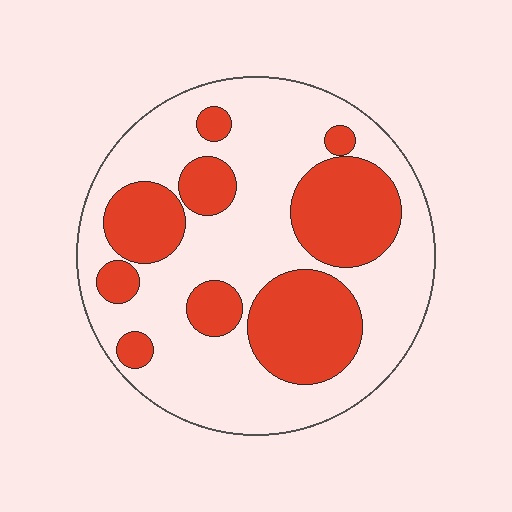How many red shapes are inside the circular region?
9.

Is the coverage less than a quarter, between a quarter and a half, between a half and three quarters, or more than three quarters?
Between a quarter and a half.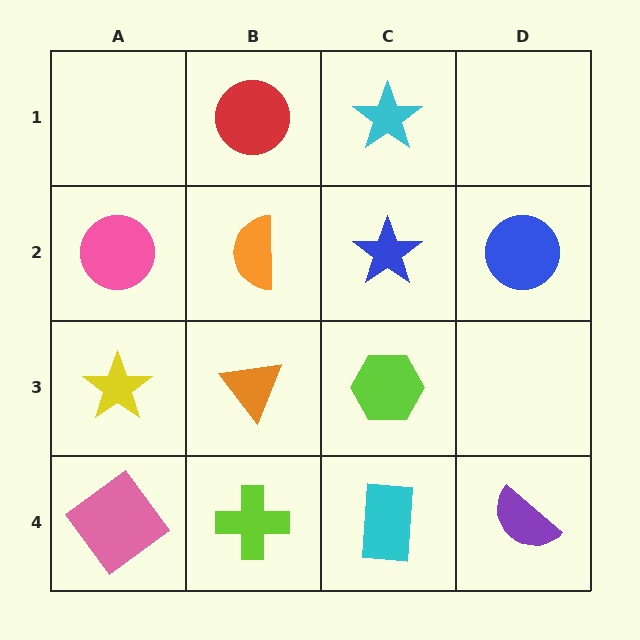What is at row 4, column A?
A pink diamond.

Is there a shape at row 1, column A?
No, that cell is empty.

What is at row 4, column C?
A cyan rectangle.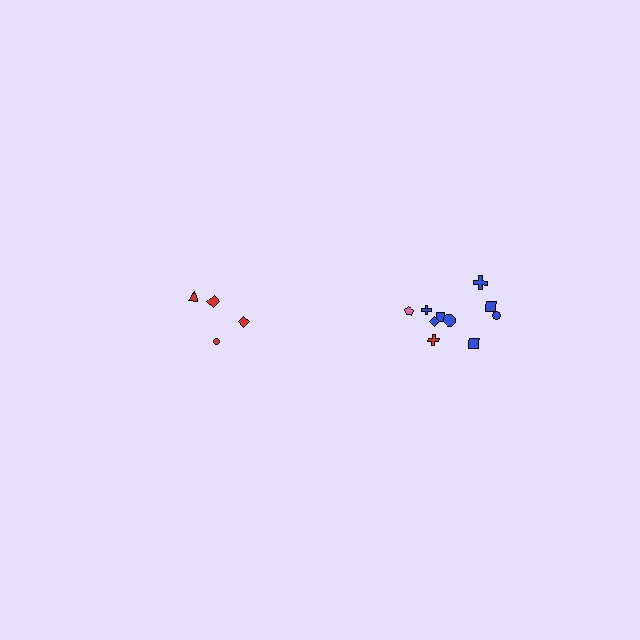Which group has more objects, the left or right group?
The right group.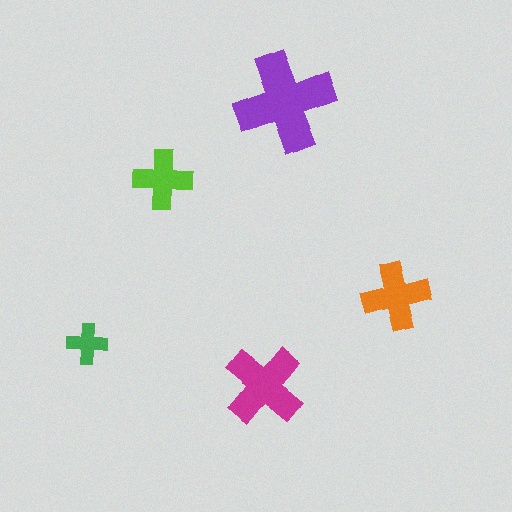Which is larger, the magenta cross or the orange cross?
The magenta one.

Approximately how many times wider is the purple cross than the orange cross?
About 1.5 times wider.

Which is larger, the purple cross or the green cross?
The purple one.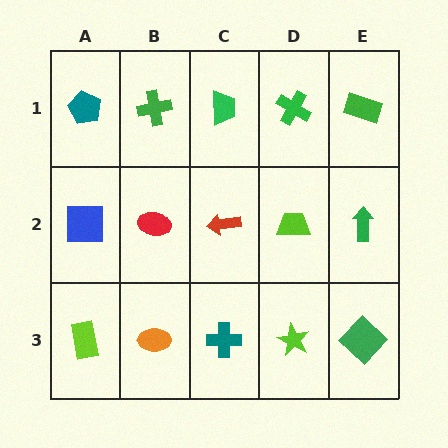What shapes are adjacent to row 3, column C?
A red arrow (row 2, column C), an orange ellipse (row 3, column B), a lime star (row 3, column D).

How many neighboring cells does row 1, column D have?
3.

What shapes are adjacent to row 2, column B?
A green cross (row 1, column B), an orange ellipse (row 3, column B), a blue square (row 2, column A), a red arrow (row 2, column C).